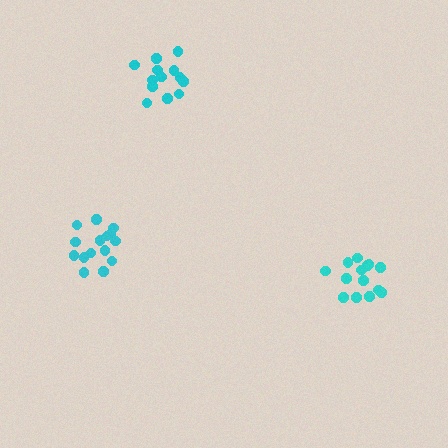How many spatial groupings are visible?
There are 3 spatial groupings.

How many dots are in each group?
Group 1: 15 dots, Group 2: 14 dots, Group 3: 13 dots (42 total).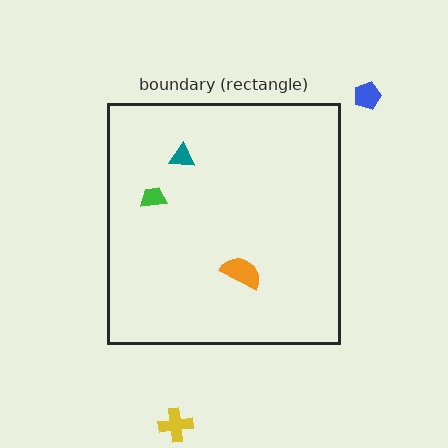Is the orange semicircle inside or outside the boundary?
Inside.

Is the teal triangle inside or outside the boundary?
Inside.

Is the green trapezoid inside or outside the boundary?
Inside.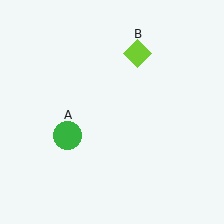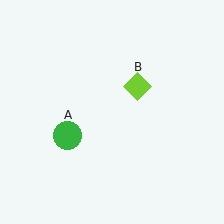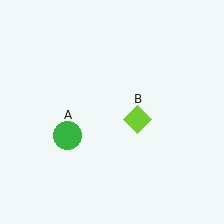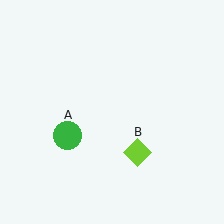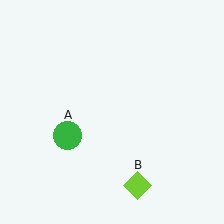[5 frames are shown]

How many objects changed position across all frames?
1 object changed position: lime diamond (object B).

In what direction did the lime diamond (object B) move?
The lime diamond (object B) moved down.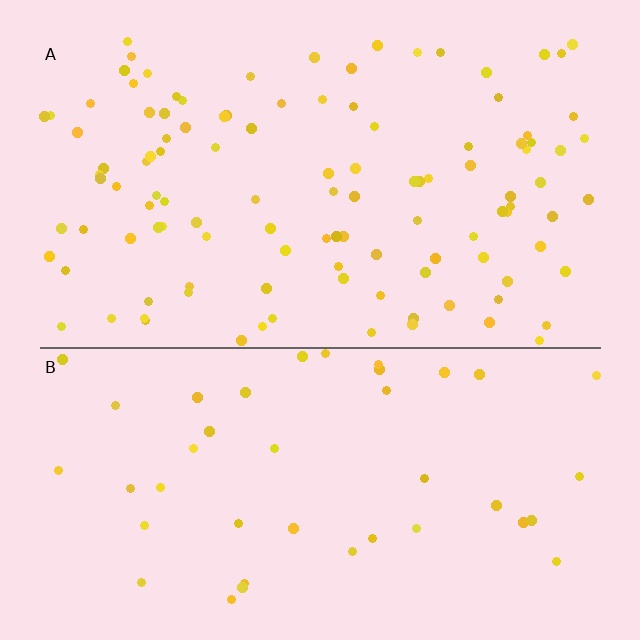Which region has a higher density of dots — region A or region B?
A (the top).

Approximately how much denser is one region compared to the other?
Approximately 2.7× — region A over region B.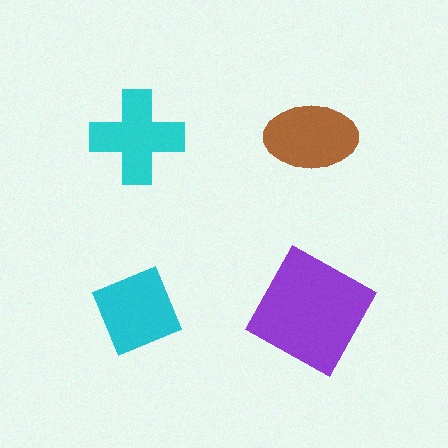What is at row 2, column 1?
A cyan diamond.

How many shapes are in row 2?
2 shapes.